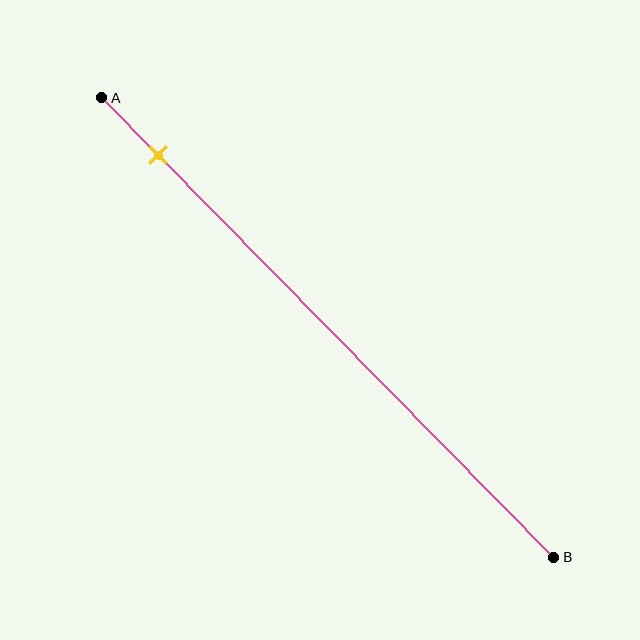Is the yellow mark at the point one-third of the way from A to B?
No, the mark is at about 15% from A, not at the 33% one-third point.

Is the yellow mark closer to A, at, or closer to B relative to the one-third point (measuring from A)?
The yellow mark is closer to point A than the one-third point of segment AB.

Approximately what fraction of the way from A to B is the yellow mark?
The yellow mark is approximately 15% of the way from A to B.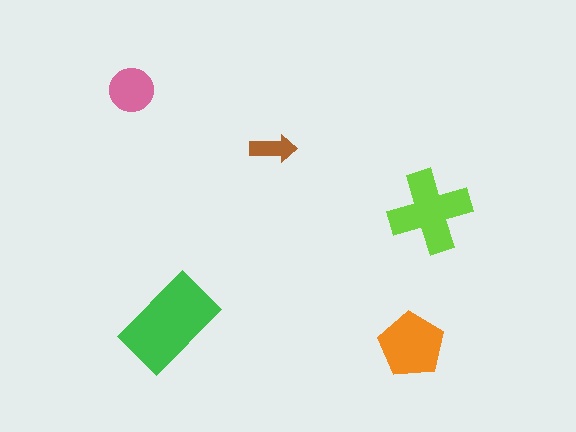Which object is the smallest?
The brown arrow.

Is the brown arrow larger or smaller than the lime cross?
Smaller.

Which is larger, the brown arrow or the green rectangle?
The green rectangle.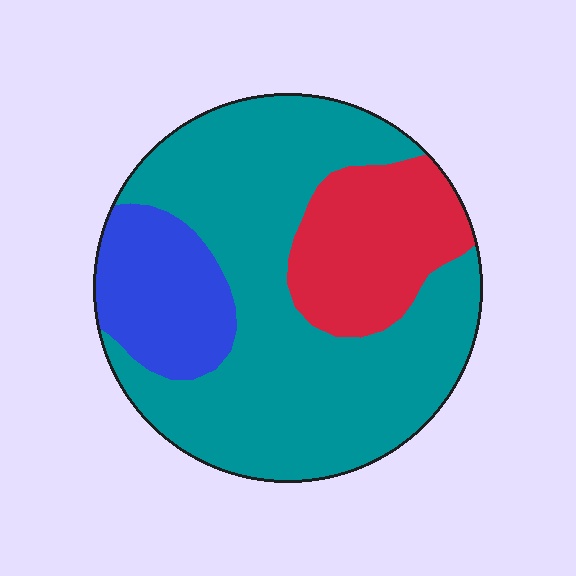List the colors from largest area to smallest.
From largest to smallest: teal, red, blue.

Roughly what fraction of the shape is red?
Red takes up about one fifth (1/5) of the shape.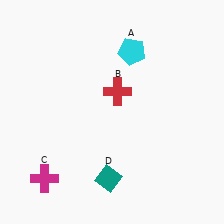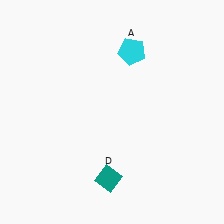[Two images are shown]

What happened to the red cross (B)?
The red cross (B) was removed in Image 2. It was in the top-right area of Image 1.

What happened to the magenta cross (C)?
The magenta cross (C) was removed in Image 2. It was in the bottom-left area of Image 1.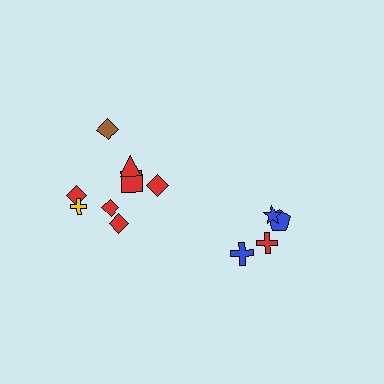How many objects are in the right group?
There are 4 objects.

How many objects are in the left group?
There are 8 objects.